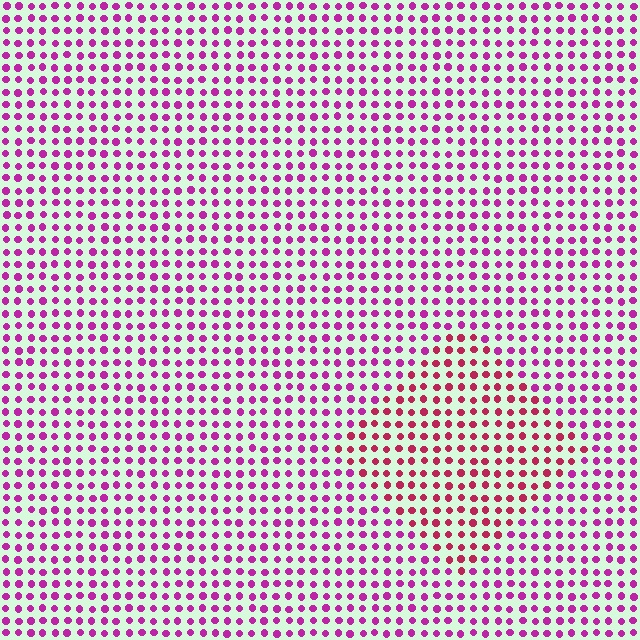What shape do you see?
I see a diamond.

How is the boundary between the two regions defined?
The boundary is defined purely by a slight shift in hue (about 31 degrees). Spacing, size, and orientation are identical on both sides.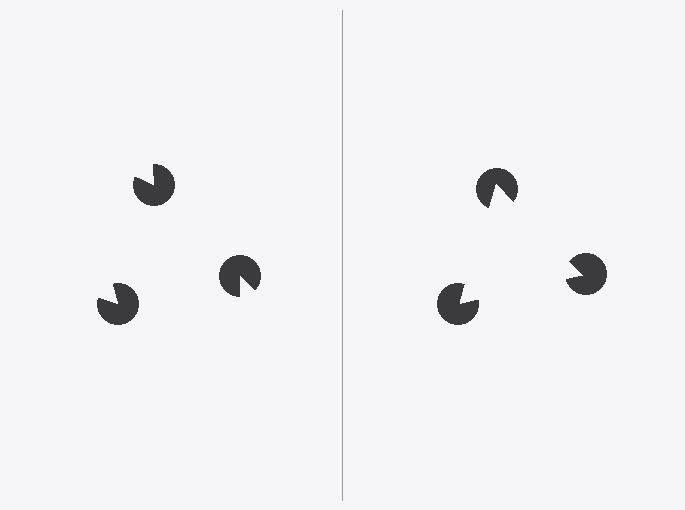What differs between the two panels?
The pac-man discs are positioned identically on both sides; only the wedge orientations differ. On the right they align to a triangle; on the left they are misaligned.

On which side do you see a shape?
An illusory triangle appears on the right side. On the left side the wedge cuts are rotated, so no coherent shape forms.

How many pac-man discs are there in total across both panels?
6 — 3 on each side.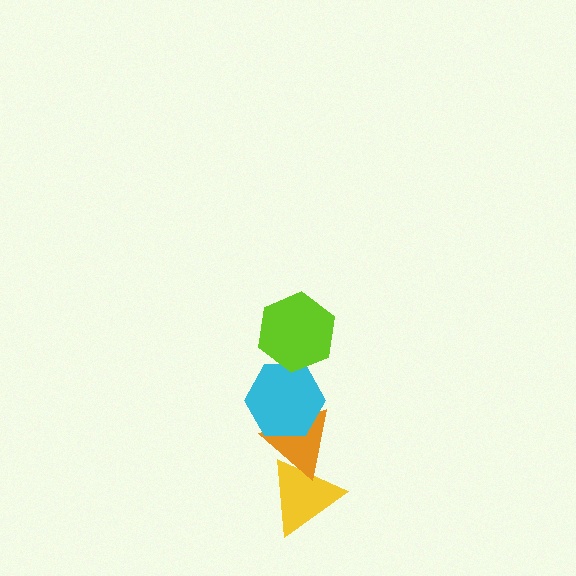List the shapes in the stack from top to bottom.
From top to bottom: the lime hexagon, the cyan hexagon, the orange triangle, the yellow triangle.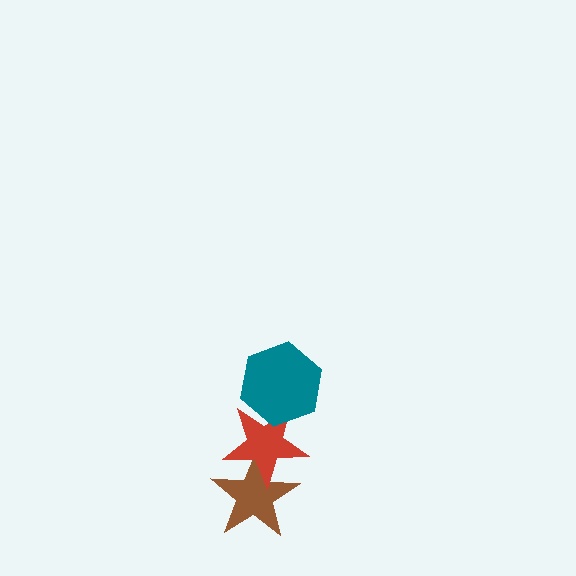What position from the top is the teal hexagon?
The teal hexagon is 1st from the top.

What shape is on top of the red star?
The teal hexagon is on top of the red star.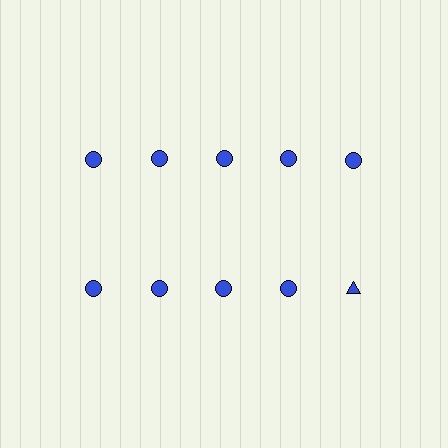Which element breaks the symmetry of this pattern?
The blue triangle in the second row, rightmost column breaks the symmetry. All other shapes are blue circles.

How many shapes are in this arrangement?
There are 10 shapes arranged in a grid pattern.